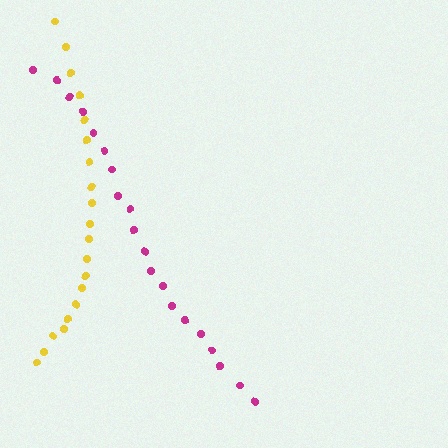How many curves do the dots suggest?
There are 2 distinct paths.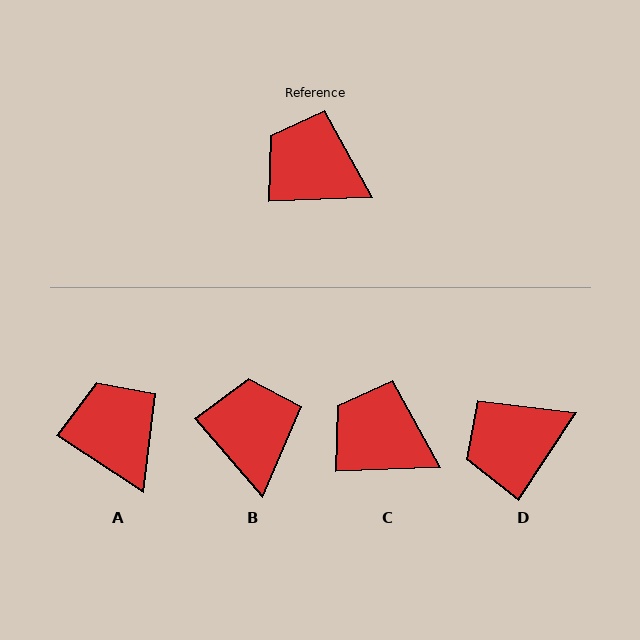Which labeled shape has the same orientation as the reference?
C.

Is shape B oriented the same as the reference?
No, it is off by about 52 degrees.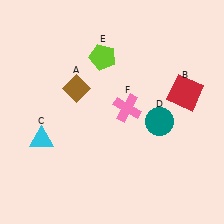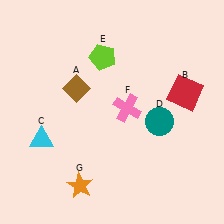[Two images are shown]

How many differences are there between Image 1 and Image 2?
There is 1 difference between the two images.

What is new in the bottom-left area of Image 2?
An orange star (G) was added in the bottom-left area of Image 2.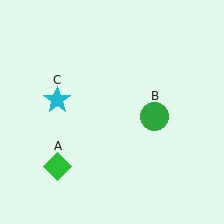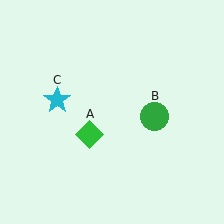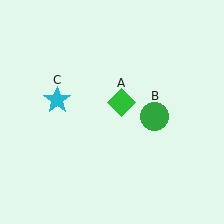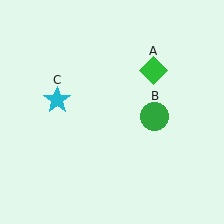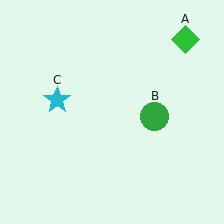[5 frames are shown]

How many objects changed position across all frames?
1 object changed position: green diamond (object A).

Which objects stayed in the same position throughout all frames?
Green circle (object B) and cyan star (object C) remained stationary.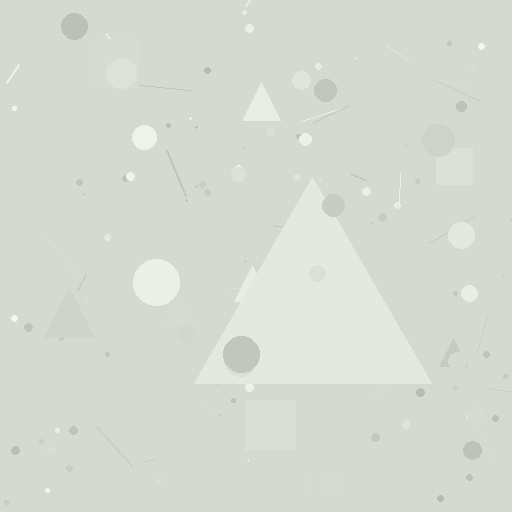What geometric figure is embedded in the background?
A triangle is embedded in the background.